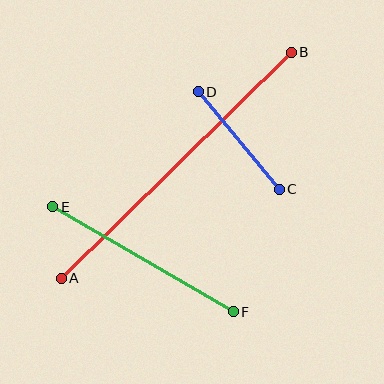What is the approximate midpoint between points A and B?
The midpoint is at approximately (176, 165) pixels.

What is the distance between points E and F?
The distance is approximately 209 pixels.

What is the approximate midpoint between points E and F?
The midpoint is at approximately (143, 259) pixels.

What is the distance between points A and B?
The distance is approximately 322 pixels.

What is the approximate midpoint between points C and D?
The midpoint is at approximately (239, 140) pixels.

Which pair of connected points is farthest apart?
Points A and B are farthest apart.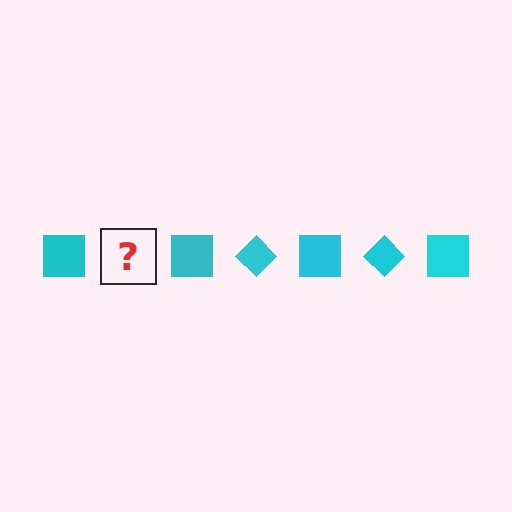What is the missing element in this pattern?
The missing element is a cyan diamond.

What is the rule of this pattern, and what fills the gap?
The rule is that the pattern cycles through square, diamond shapes in cyan. The gap should be filled with a cyan diamond.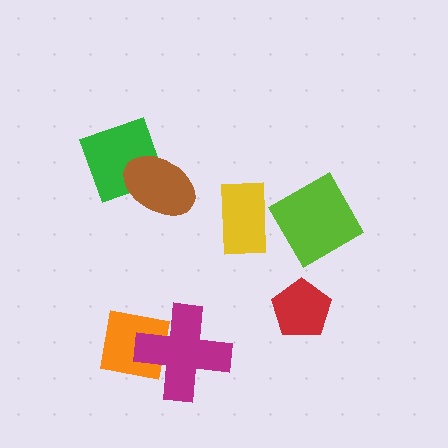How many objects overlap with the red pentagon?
0 objects overlap with the red pentagon.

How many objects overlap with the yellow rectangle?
0 objects overlap with the yellow rectangle.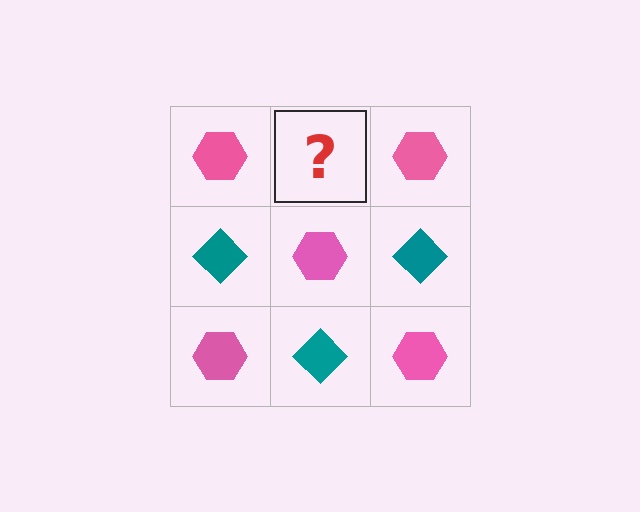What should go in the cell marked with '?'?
The missing cell should contain a teal diamond.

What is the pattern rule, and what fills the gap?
The rule is that it alternates pink hexagon and teal diamond in a checkerboard pattern. The gap should be filled with a teal diamond.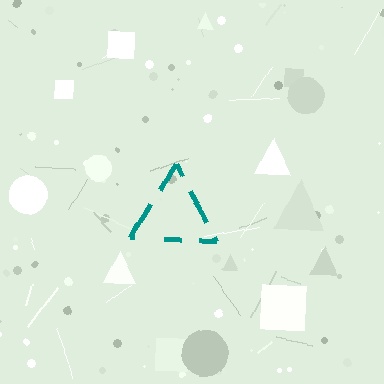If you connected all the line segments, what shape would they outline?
They would outline a triangle.